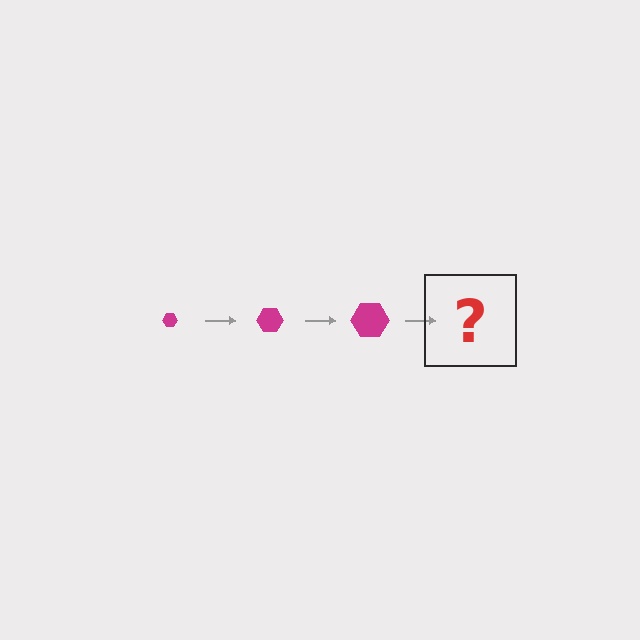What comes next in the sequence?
The next element should be a magenta hexagon, larger than the previous one.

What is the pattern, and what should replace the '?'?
The pattern is that the hexagon gets progressively larger each step. The '?' should be a magenta hexagon, larger than the previous one.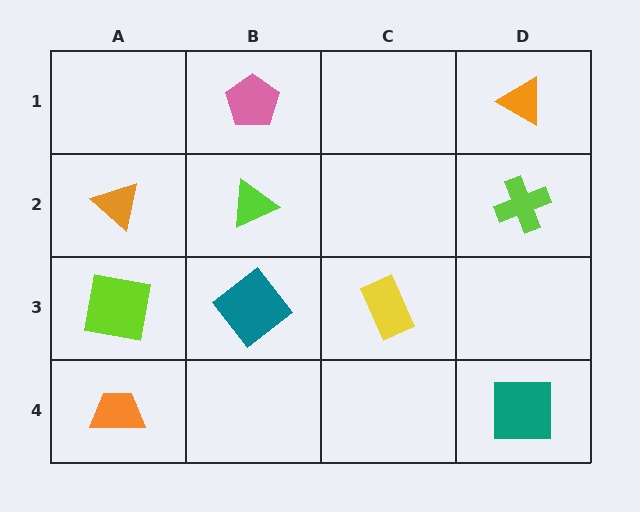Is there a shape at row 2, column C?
No, that cell is empty.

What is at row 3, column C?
A yellow rectangle.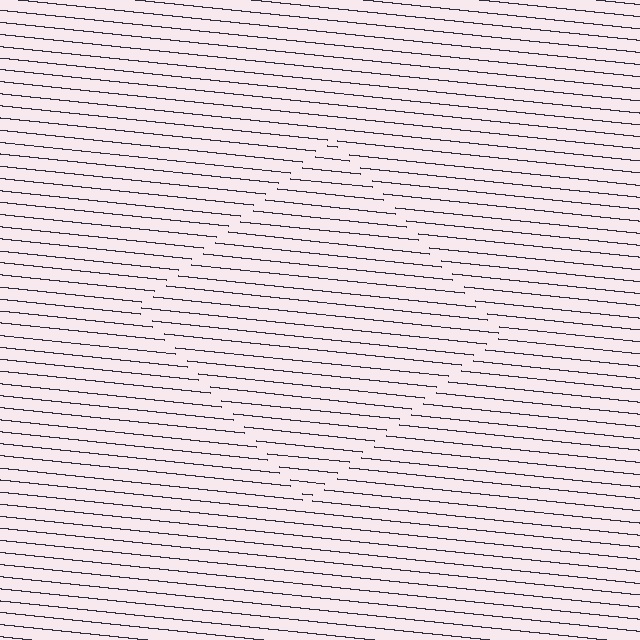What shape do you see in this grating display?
An illusory square. The interior of the shape contains the same grating, shifted by half a period — the contour is defined by the phase discontinuity where line-ends from the inner and outer gratings abut.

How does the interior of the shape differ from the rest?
The interior of the shape contains the same grating, shifted by half a period — the contour is defined by the phase discontinuity where line-ends from the inner and outer gratings abut.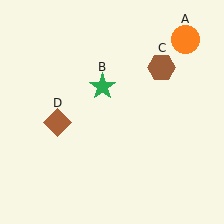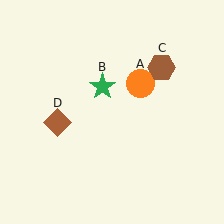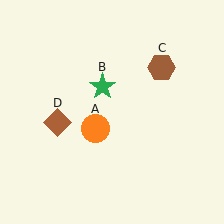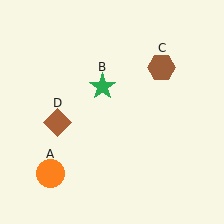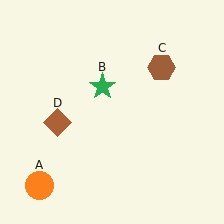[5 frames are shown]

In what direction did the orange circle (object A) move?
The orange circle (object A) moved down and to the left.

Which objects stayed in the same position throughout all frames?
Green star (object B) and brown hexagon (object C) and brown diamond (object D) remained stationary.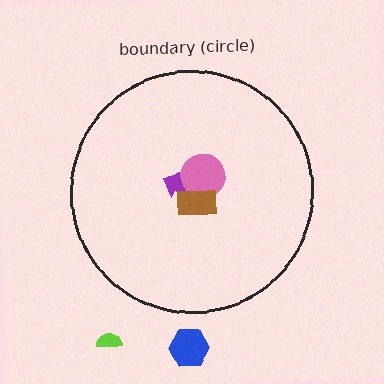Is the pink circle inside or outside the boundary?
Inside.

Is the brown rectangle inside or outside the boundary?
Inside.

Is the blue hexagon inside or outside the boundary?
Outside.